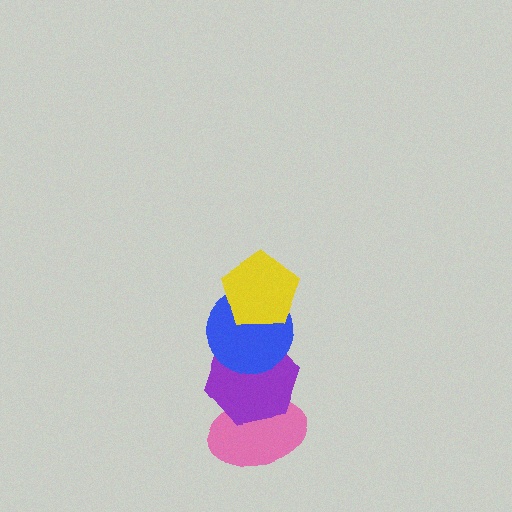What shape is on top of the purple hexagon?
The blue circle is on top of the purple hexagon.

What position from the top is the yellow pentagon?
The yellow pentagon is 1st from the top.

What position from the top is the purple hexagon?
The purple hexagon is 3rd from the top.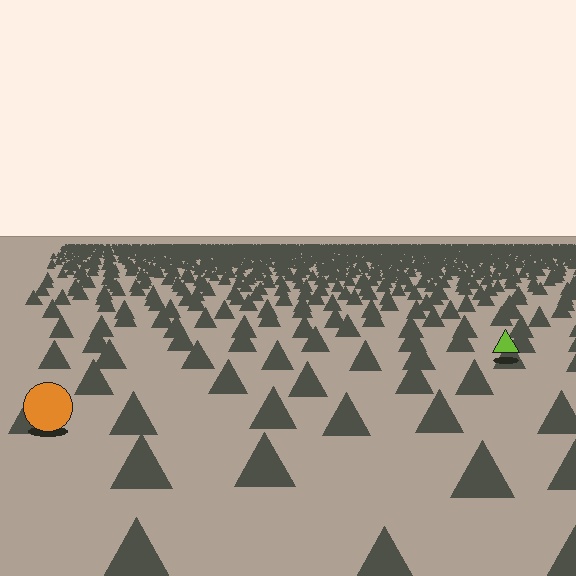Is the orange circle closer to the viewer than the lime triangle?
Yes. The orange circle is closer — you can tell from the texture gradient: the ground texture is coarser near it.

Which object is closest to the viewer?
The orange circle is closest. The texture marks near it are larger and more spread out.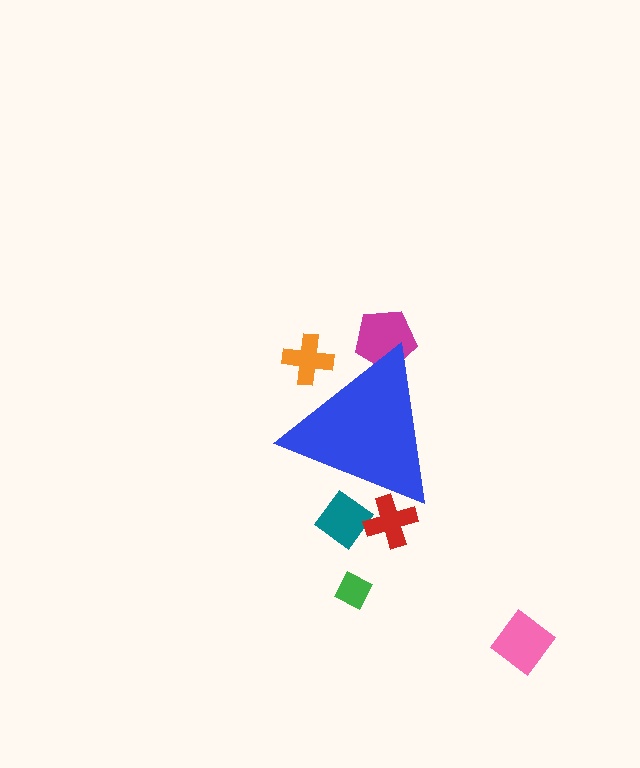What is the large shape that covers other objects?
A blue triangle.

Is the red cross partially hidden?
Yes, the red cross is partially hidden behind the blue triangle.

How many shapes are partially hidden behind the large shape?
4 shapes are partially hidden.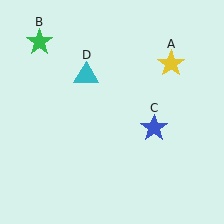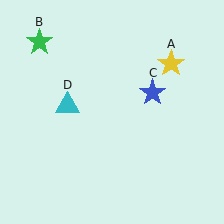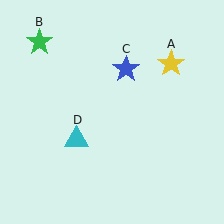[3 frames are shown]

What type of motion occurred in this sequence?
The blue star (object C), cyan triangle (object D) rotated counterclockwise around the center of the scene.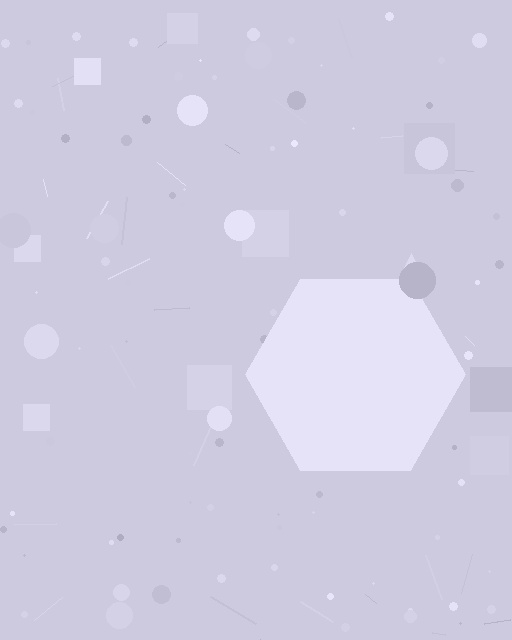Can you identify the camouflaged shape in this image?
The camouflaged shape is a hexagon.